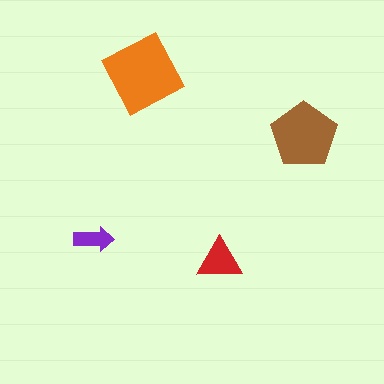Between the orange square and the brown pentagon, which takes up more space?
The orange square.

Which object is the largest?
The orange square.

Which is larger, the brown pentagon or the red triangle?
The brown pentagon.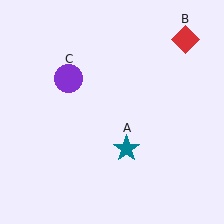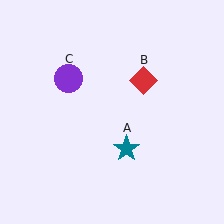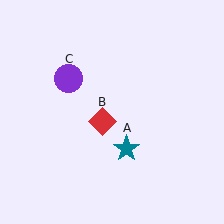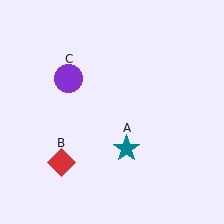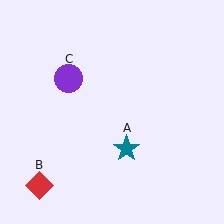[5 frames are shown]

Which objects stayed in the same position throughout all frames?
Teal star (object A) and purple circle (object C) remained stationary.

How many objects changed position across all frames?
1 object changed position: red diamond (object B).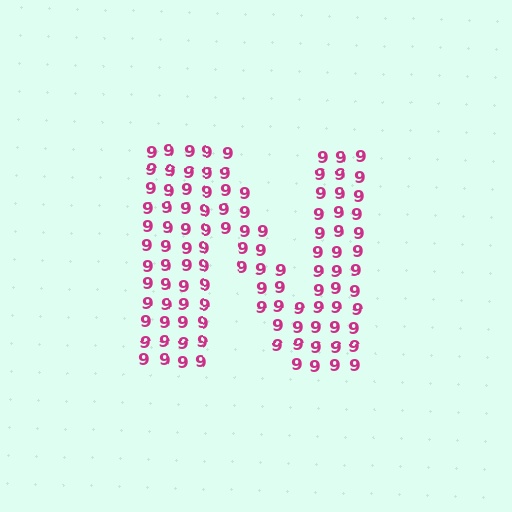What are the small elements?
The small elements are digit 9's.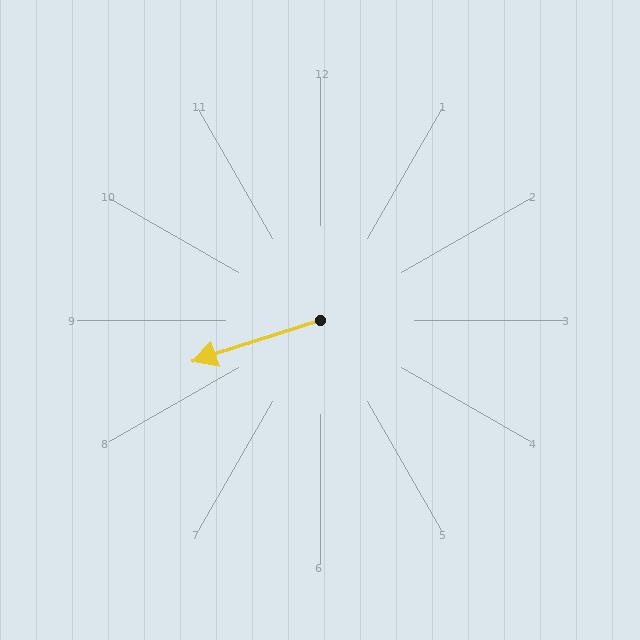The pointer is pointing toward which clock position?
Roughly 8 o'clock.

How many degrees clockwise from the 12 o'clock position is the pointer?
Approximately 252 degrees.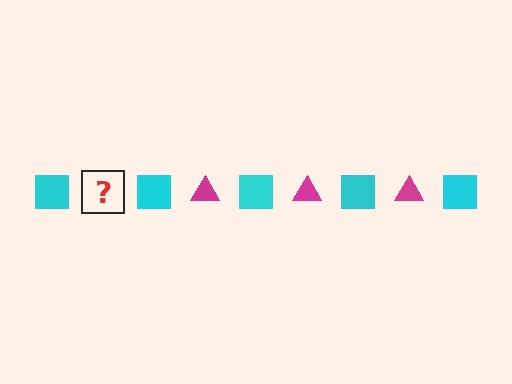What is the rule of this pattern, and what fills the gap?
The rule is that the pattern alternates between cyan square and magenta triangle. The gap should be filled with a magenta triangle.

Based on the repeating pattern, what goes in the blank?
The blank should be a magenta triangle.